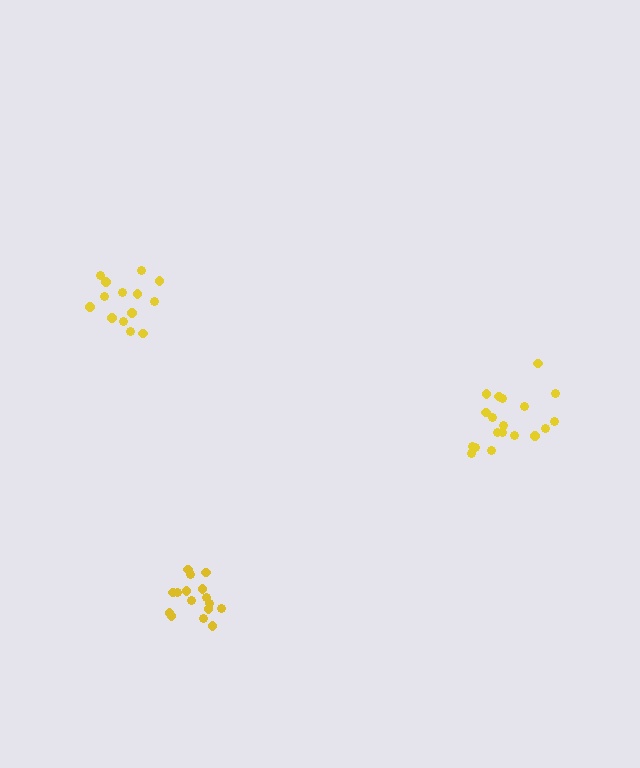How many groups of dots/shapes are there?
There are 3 groups.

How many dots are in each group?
Group 1: 19 dots, Group 2: 16 dots, Group 3: 14 dots (49 total).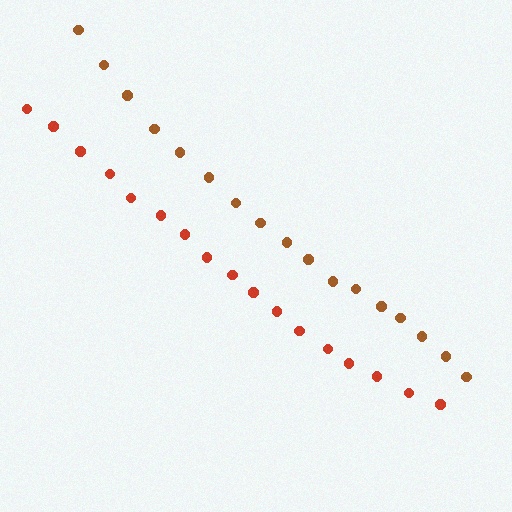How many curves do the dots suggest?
There are 2 distinct paths.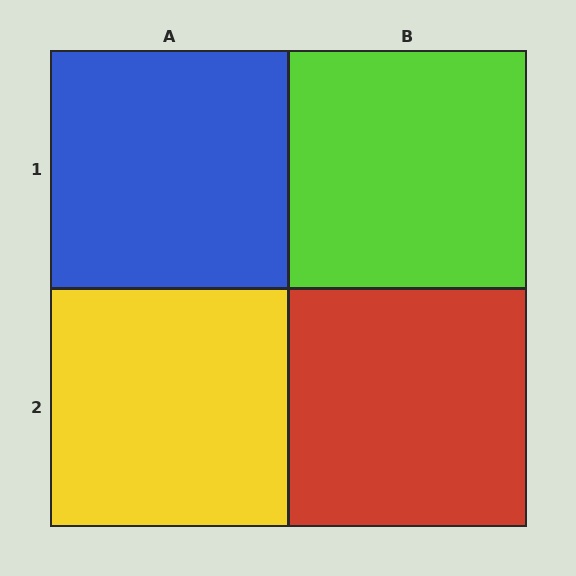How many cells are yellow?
1 cell is yellow.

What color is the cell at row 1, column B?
Lime.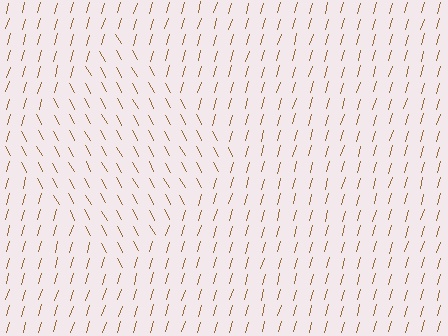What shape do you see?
I see a diamond.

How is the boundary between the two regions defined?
The boundary is defined purely by a change in line orientation (approximately 45 degrees difference). All lines are the same color and thickness.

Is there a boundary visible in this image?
Yes, there is a texture boundary formed by a change in line orientation.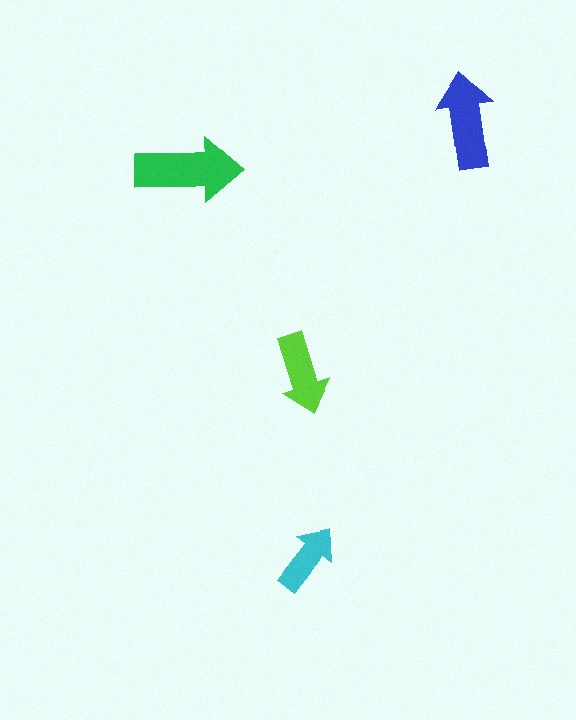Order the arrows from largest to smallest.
the green one, the blue one, the lime one, the cyan one.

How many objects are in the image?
There are 4 objects in the image.